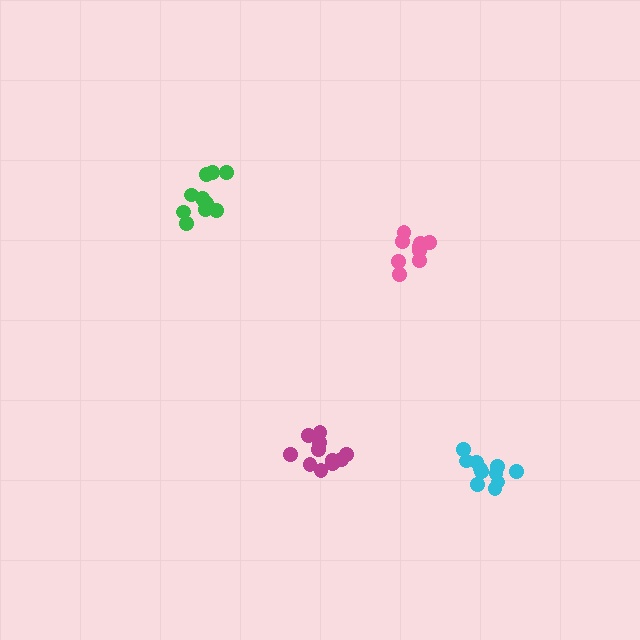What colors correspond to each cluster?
The clusters are colored: pink, magenta, green, cyan.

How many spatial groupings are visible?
There are 4 spatial groupings.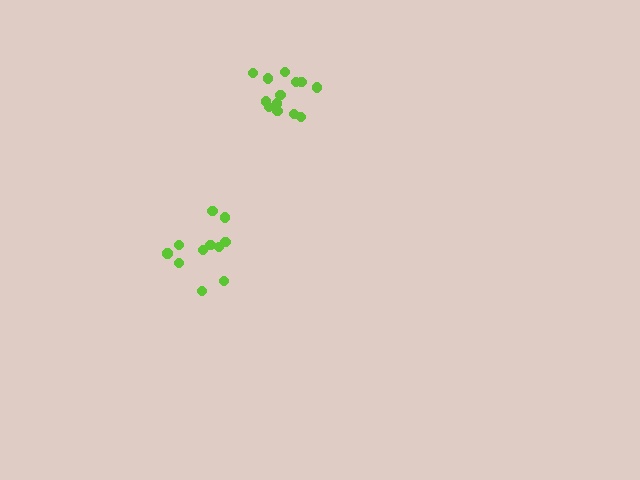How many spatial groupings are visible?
There are 2 spatial groupings.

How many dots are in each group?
Group 1: 11 dots, Group 2: 13 dots (24 total).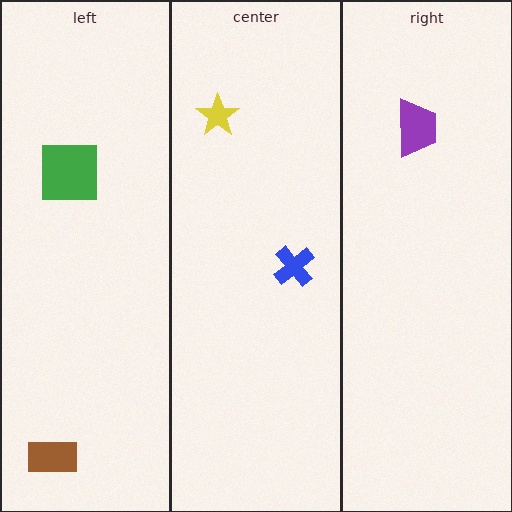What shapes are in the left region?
The brown rectangle, the green square.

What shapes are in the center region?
The blue cross, the yellow star.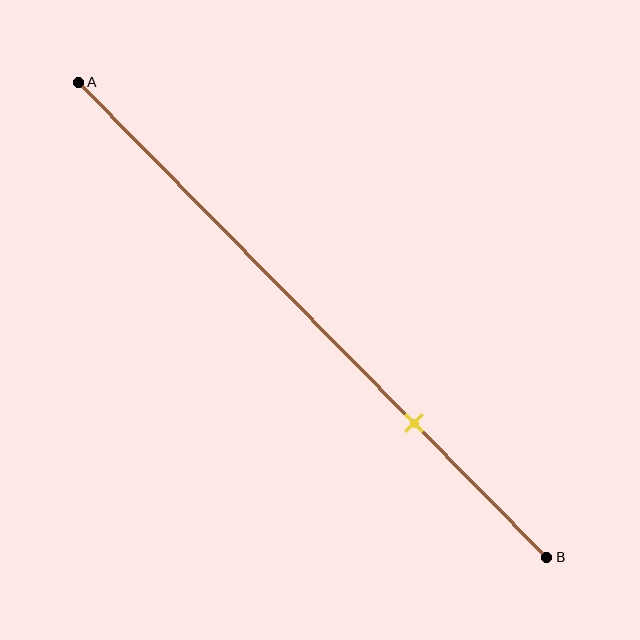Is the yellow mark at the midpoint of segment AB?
No, the mark is at about 70% from A, not at the 50% midpoint.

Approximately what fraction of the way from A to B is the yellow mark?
The yellow mark is approximately 70% of the way from A to B.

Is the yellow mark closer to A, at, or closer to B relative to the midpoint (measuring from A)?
The yellow mark is closer to point B than the midpoint of segment AB.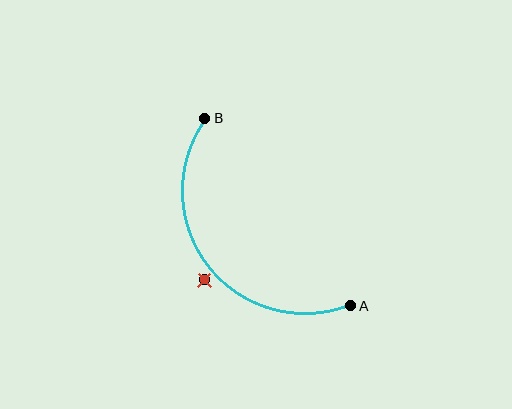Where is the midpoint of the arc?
The arc midpoint is the point on the curve farthest from the straight line joining A and B. It sits below and to the left of that line.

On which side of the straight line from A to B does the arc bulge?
The arc bulges below and to the left of the straight line connecting A and B.